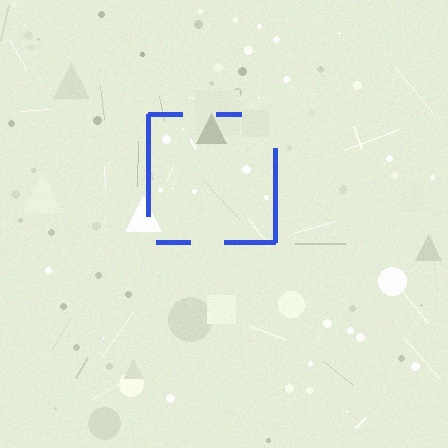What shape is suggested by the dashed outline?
The dashed outline suggests a square.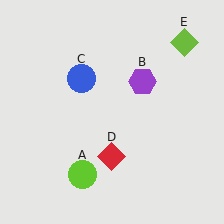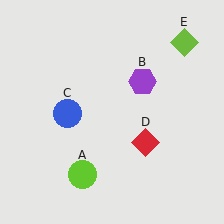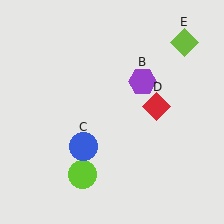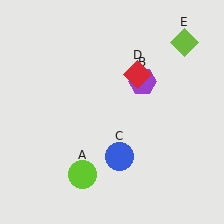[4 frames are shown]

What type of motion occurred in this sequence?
The blue circle (object C), red diamond (object D) rotated counterclockwise around the center of the scene.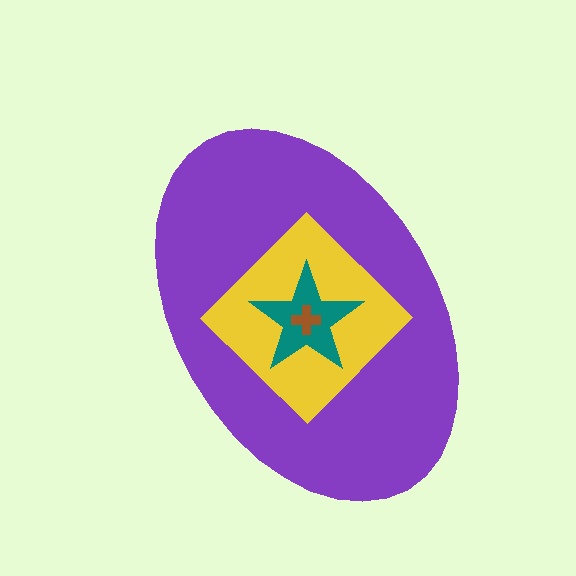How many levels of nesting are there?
4.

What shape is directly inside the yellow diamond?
The teal star.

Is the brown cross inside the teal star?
Yes.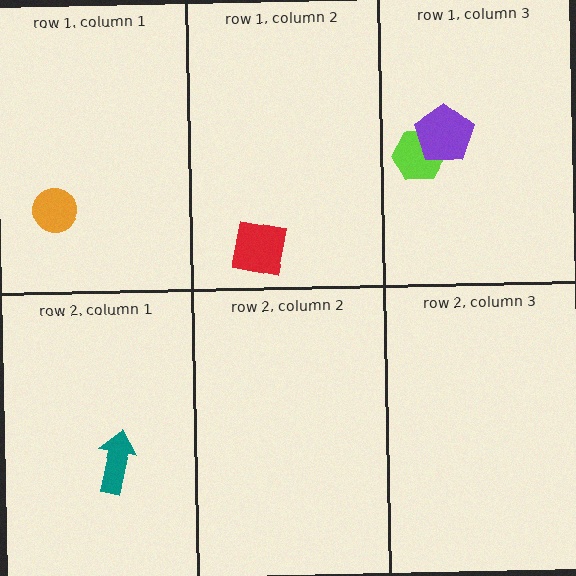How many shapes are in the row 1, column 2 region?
1.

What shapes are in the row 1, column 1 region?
The orange circle.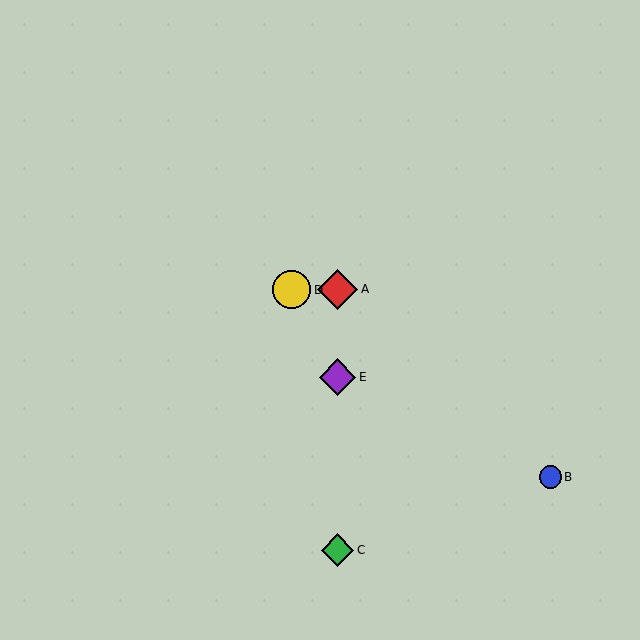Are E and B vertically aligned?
No, E is at x≈338 and B is at x≈550.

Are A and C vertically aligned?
Yes, both are at x≈338.